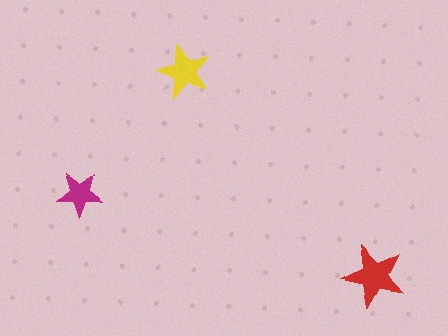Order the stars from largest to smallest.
the red one, the yellow one, the magenta one.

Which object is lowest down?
The red star is bottommost.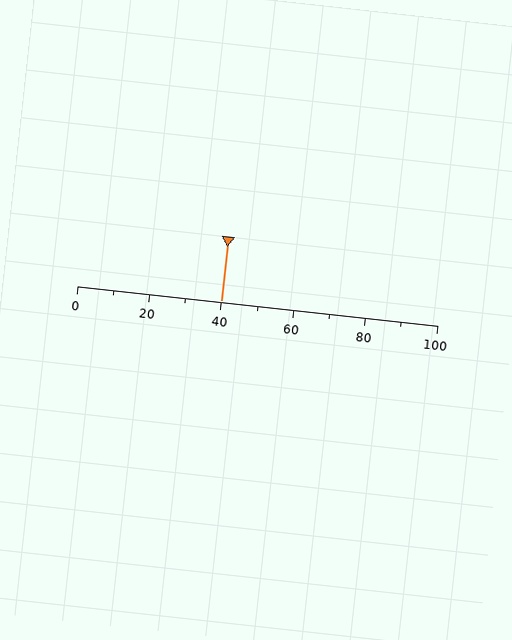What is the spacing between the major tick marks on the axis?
The major ticks are spaced 20 apart.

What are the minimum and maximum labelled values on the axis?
The axis runs from 0 to 100.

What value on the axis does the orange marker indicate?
The marker indicates approximately 40.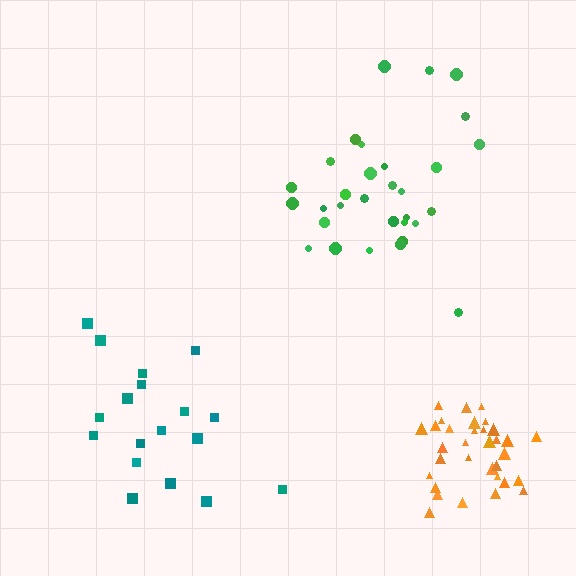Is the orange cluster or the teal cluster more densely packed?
Orange.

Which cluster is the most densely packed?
Orange.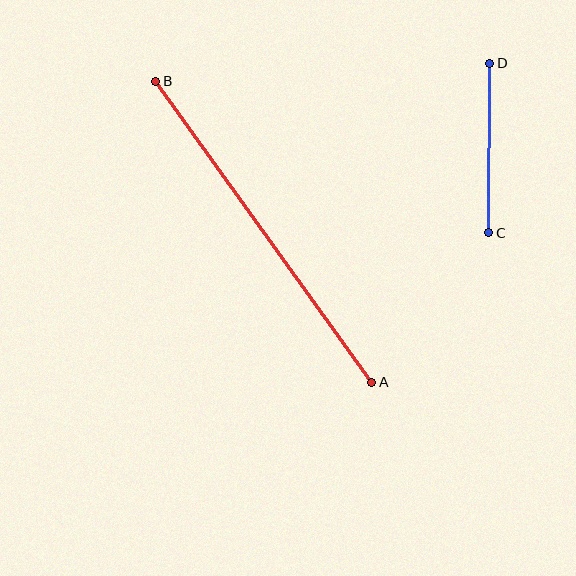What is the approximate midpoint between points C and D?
The midpoint is at approximately (489, 148) pixels.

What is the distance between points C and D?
The distance is approximately 170 pixels.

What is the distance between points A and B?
The distance is approximately 371 pixels.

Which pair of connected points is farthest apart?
Points A and B are farthest apart.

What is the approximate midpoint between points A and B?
The midpoint is at approximately (264, 232) pixels.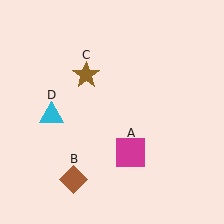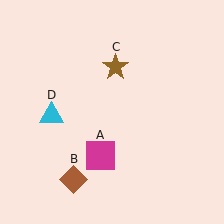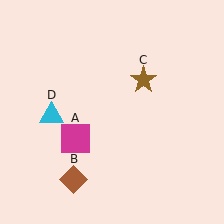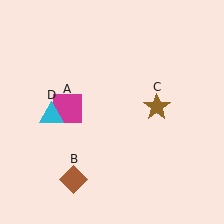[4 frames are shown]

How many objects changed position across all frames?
2 objects changed position: magenta square (object A), brown star (object C).